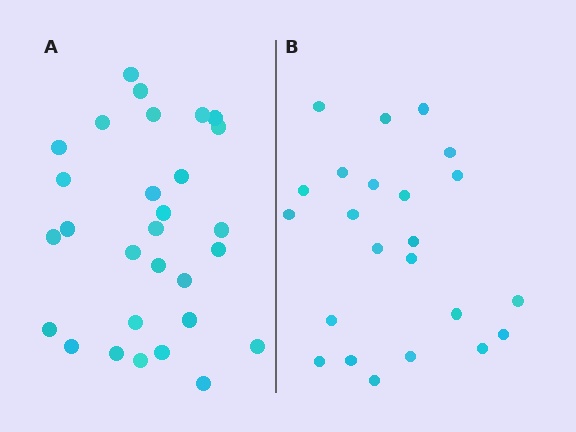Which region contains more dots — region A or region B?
Region A (the left region) has more dots.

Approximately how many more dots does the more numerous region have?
Region A has about 6 more dots than region B.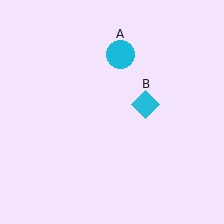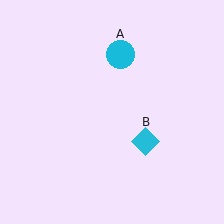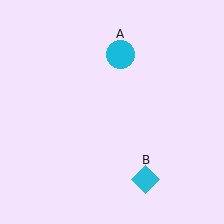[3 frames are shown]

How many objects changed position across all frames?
1 object changed position: cyan diamond (object B).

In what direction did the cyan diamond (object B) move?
The cyan diamond (object B) moved down.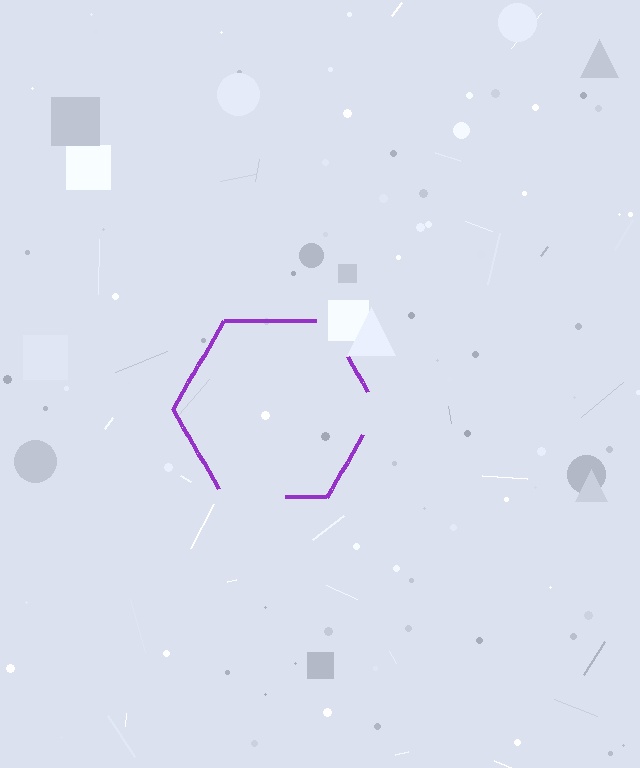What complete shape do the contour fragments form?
The contour fragments form a hexagon.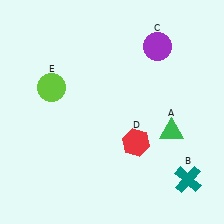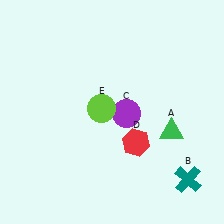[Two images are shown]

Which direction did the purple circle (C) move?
The purple circle (C) moved down.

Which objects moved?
The objects that moved are: the purple circle (C), the lime circle (E).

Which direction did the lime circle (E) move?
The lime circle (E) moved right.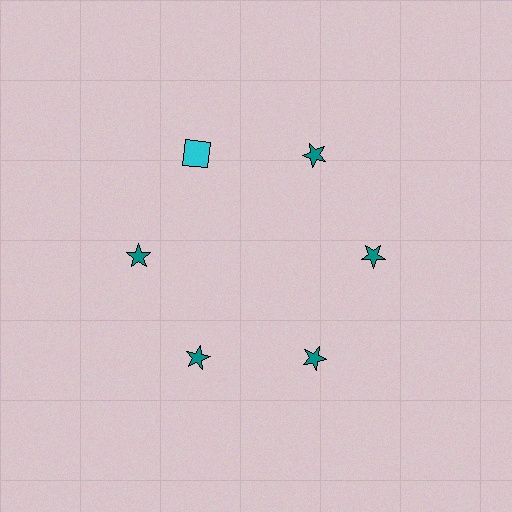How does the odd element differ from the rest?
It differs in both color (cyan instead of teal) and shape (square instead of star).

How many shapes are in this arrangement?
There are 6 shapes arranged in a ring pattern.